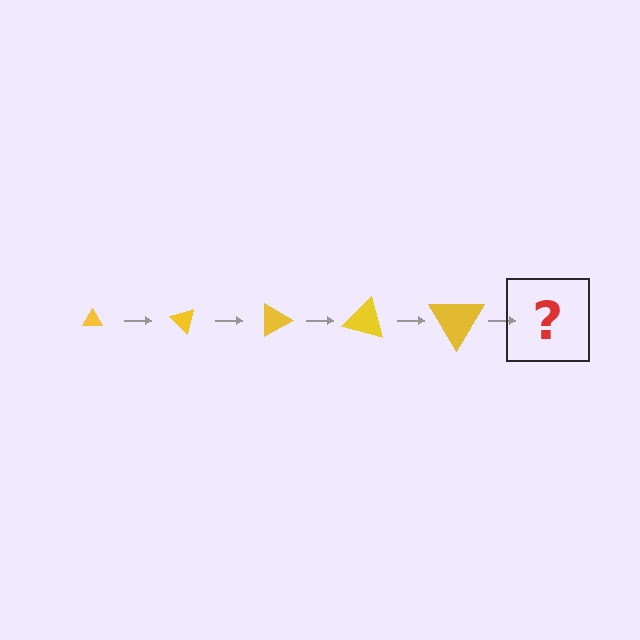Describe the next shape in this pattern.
It should be a triangle, larger than the previous one and rotated 225 degrees from the start.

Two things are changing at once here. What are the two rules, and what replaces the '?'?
The two rules are that the triangle grows larger each step and it rotates 45 degrees each step. The '?' should be a triangle, larger than the previous one and rotated 225 degrees from the start.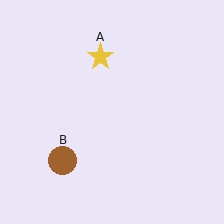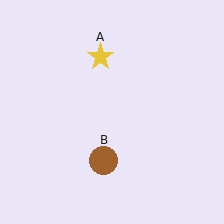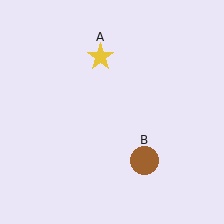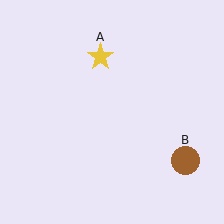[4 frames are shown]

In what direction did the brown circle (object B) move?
The brown circle (object B) moved right.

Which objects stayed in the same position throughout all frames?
Yellow star (object A) remained stationary.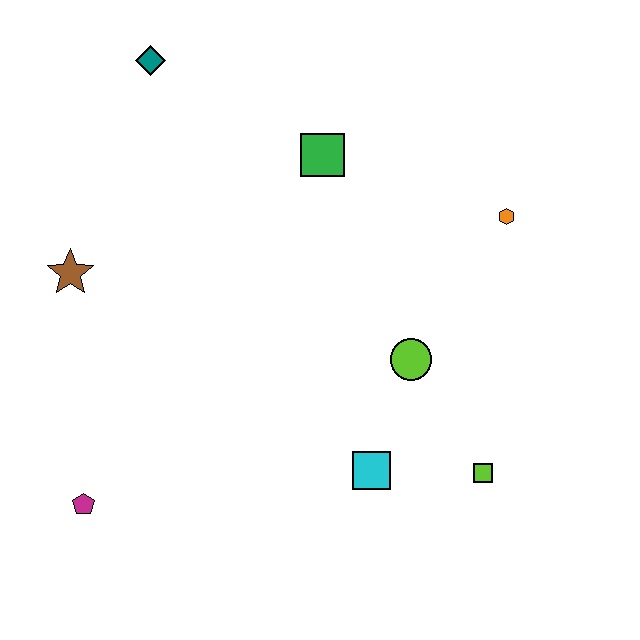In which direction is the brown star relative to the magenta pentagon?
The brown star is above the magenta pentagon.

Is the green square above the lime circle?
Yes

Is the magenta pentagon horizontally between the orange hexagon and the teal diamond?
No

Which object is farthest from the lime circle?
The teal diamond is farthest from the lime circle.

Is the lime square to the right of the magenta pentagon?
Yes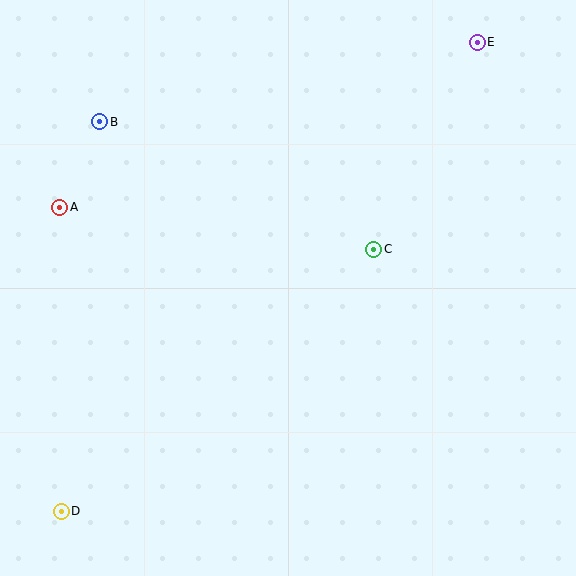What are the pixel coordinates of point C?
Point C is at (374, 249).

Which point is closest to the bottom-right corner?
Point C is closest to the bottom-right corner.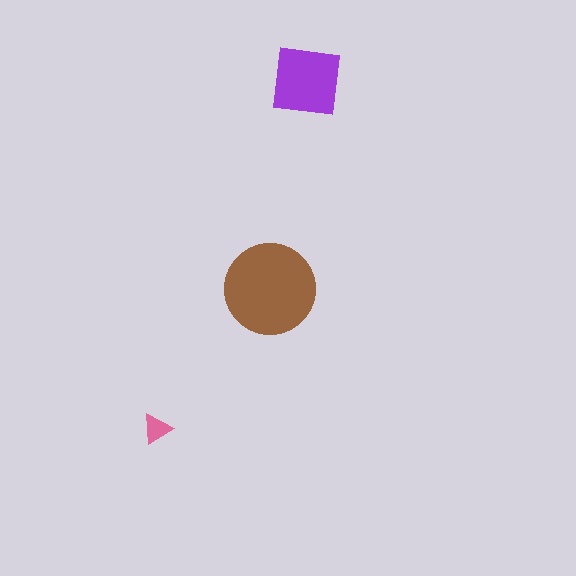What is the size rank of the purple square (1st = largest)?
2nd.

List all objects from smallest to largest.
The pink triangle, the purple square, the brown circle.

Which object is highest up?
The purple square is topmost.